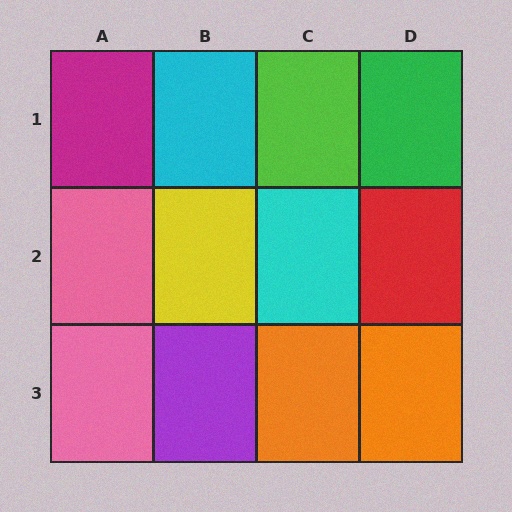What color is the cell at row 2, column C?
Cyan.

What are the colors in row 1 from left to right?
Magenta, cyan, lime, green.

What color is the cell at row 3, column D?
Orange.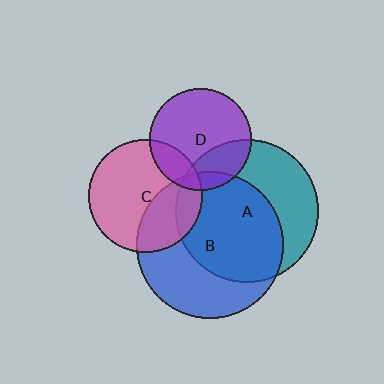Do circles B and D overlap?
Yes.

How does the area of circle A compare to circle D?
Approximately 2.0 times.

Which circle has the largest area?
Circle B (blue).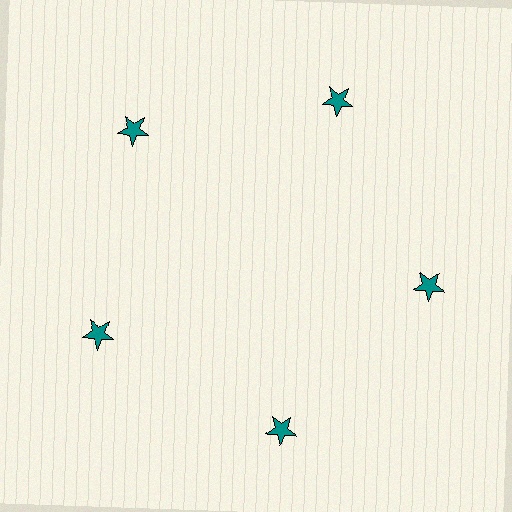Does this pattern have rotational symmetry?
Yes, this pattern has 5-fold rotational symmetry. It looks the same after rotating 72 degrees around the center.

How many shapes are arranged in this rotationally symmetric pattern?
There are 5 shapes, arranged in 5 groups of 1.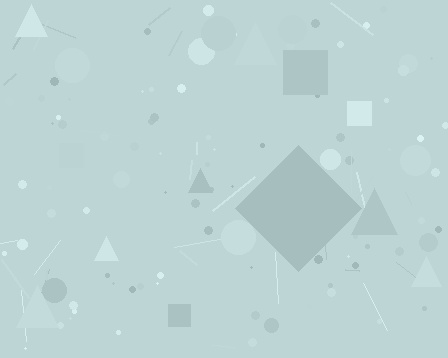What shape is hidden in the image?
A diamond is hidden in the image.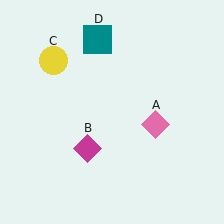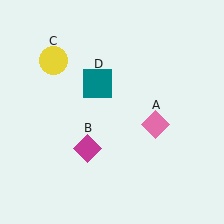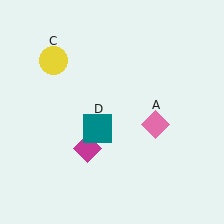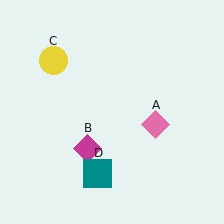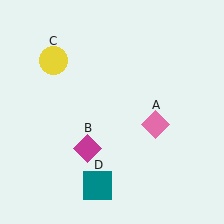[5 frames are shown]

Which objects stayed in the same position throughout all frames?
Pink diamond (object A) and magenta diamond (object B) and yellow circle (object C) remained stationary.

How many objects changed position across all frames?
1 object changed position: teal square (object D).